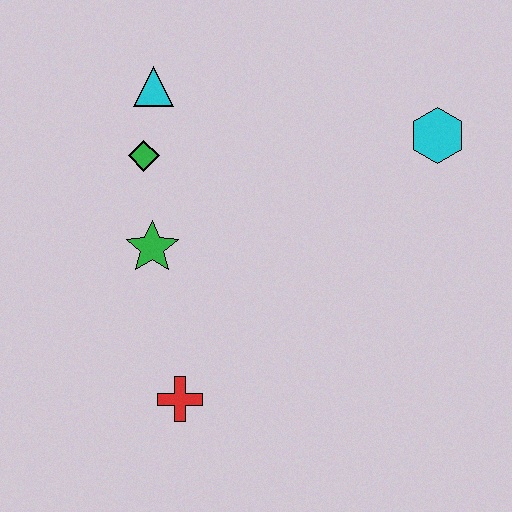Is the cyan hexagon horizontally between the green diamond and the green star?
No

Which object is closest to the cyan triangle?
The green diamond is closest to the cyan triangle.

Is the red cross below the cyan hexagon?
Yes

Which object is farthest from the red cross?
The cyan hexagon is farthest from the red cross.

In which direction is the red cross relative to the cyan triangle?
The red cross is below the cyan triangle.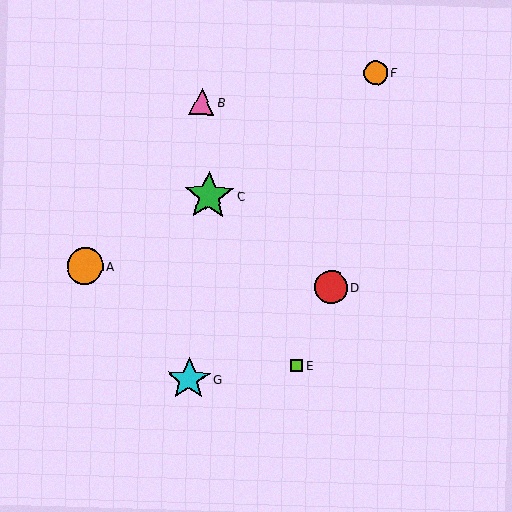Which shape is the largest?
The green star (labeled C) is the largest.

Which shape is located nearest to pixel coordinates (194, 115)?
The pink triangle (labeled B) at (202, 102) is nearest to that location.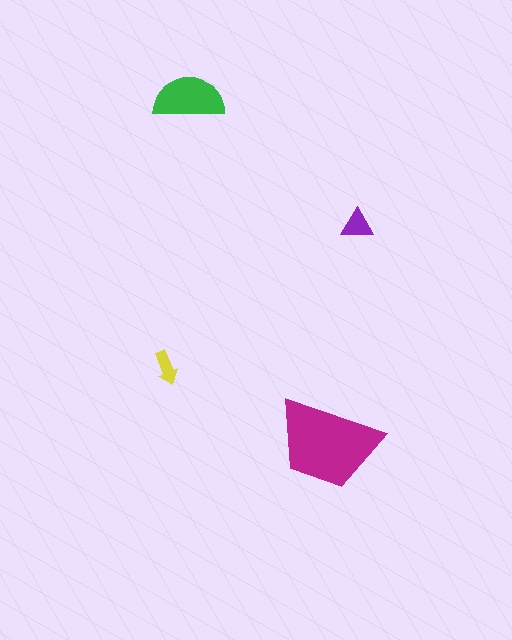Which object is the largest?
The magenta trapezoid.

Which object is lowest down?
The magenta trapezoid is bottommost.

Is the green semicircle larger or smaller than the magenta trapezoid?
Smaller.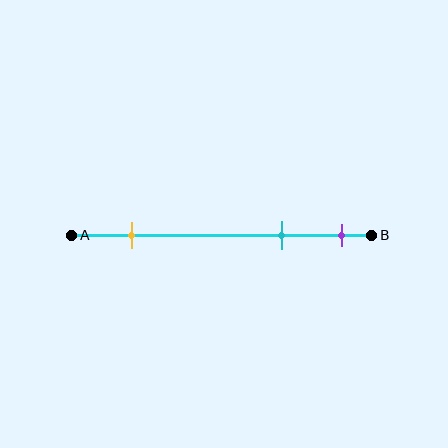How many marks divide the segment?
There are 3 marks dividing the segment.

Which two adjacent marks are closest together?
The cyan and purple marks are the closest adjacent pair.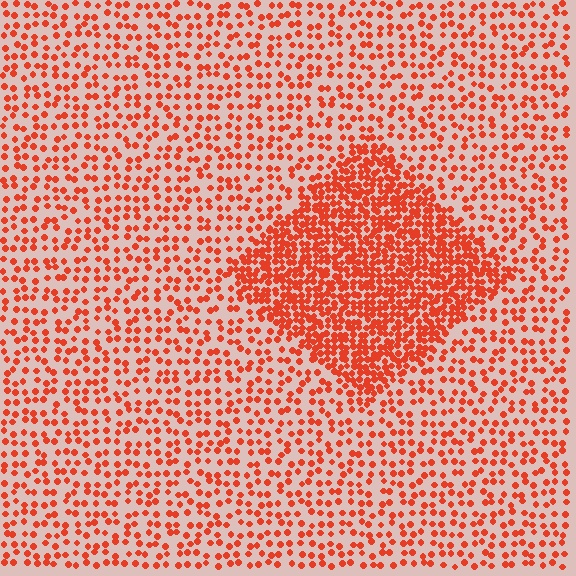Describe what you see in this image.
The image contains small red elements arranged at two different densities. A diamond-shaped region is visible where the elements are more densely packed than the surrounding area.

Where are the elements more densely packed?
The elements are more densely packed inside the diamond boundary.